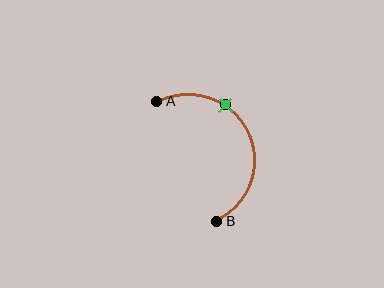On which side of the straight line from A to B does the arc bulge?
The arc bulges to the right of the straight line connecting A and B.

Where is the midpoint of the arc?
The arc midpoint is the point on the curve farthest from the straight line joining A and B. It sits to the right of that line.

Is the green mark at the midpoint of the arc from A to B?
No. The green mark lies on the arc but is closer to endpoint A. The arc midpoint would be at the point on the curve equidistant along the arc from both A and B.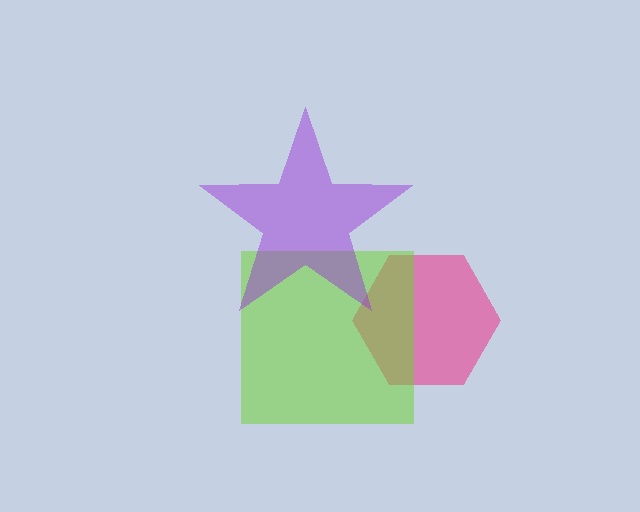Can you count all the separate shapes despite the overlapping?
Yes, there are 3 separate shapes.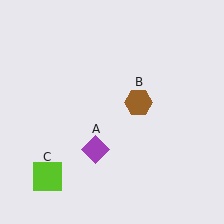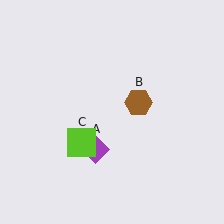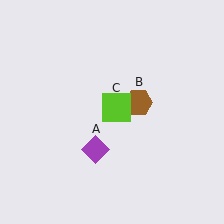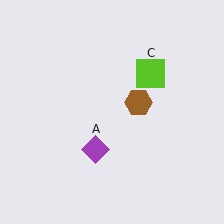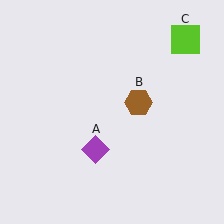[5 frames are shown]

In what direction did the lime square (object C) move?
The lime square (object C) moved up and to the right.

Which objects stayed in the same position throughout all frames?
Purple diamond (object A) and brown hexagon (object B) remained stationary.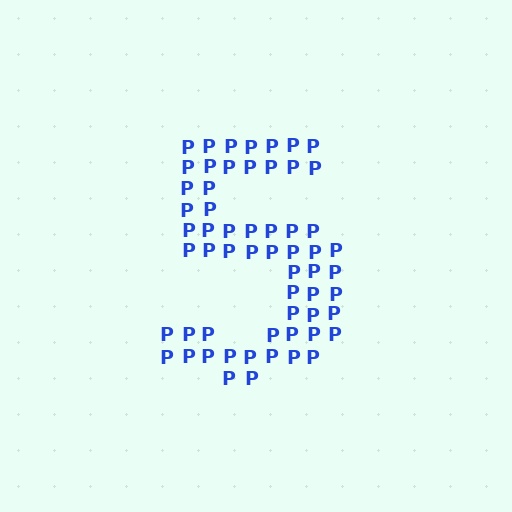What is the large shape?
The large shape is the digit 5.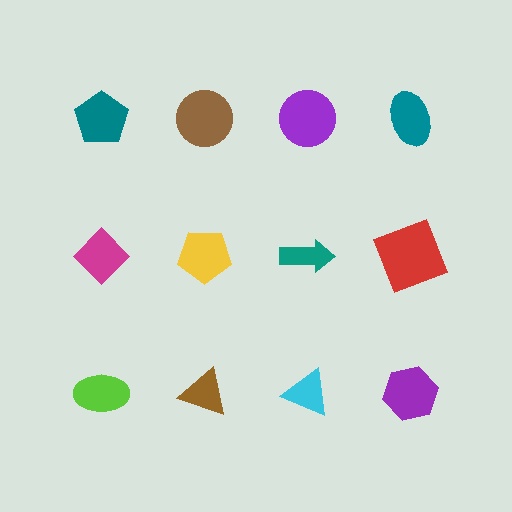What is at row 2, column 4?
A red square.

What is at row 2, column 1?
A magenta diamond.